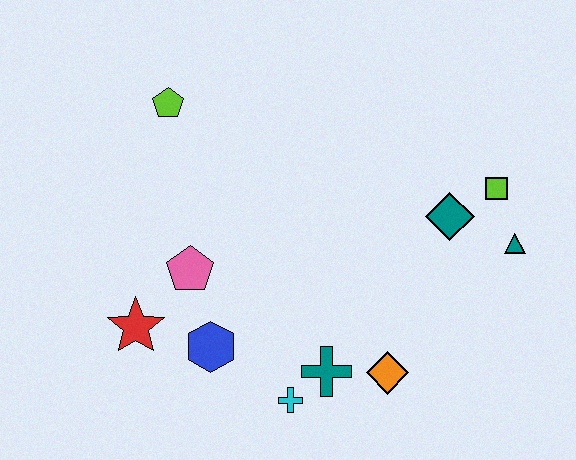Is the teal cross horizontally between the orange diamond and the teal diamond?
No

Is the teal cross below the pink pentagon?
Yes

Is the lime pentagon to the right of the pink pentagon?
No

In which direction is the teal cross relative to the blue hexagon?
The teal cross is to the right of the blue hexagon.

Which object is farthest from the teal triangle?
The red star is farthest from the teal triangle.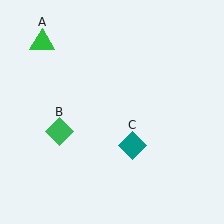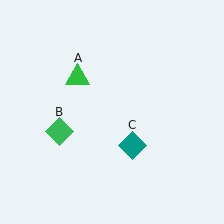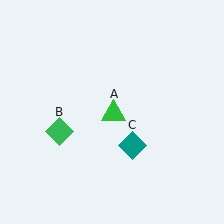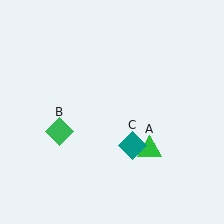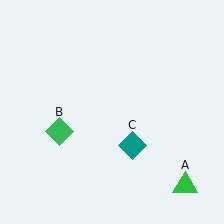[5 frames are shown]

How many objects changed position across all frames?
1 object changed position: green triangle (object A).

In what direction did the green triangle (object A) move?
The green triangle (object A) moved down and to the right.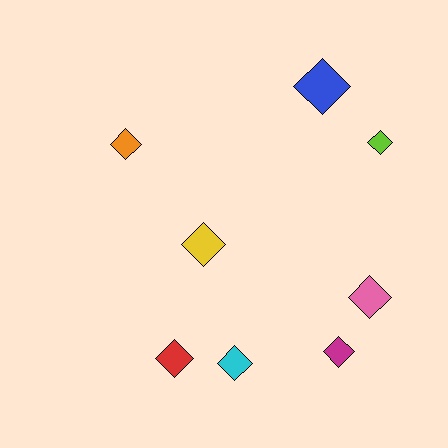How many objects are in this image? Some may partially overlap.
There are 8 objects.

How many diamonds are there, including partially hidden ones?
There are 8 diamonds.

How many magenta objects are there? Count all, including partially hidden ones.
There is 1 magenta object.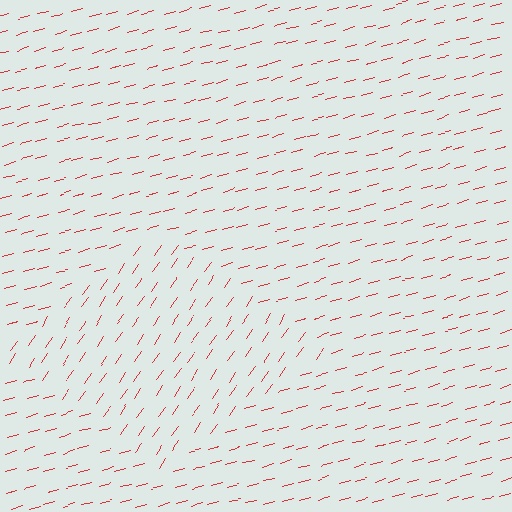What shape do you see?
I see a diamond.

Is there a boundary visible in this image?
Yes, there is a texture boundary formed by a change in line orientation.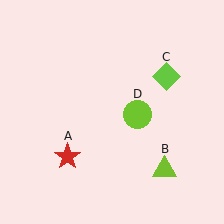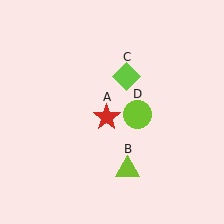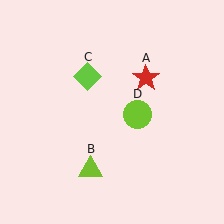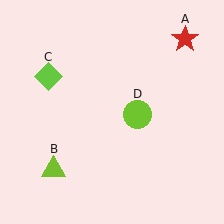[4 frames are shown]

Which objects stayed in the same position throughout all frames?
Lime circle (object D) remained stationary.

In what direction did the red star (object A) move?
The red star (object A) moved up and to the right.